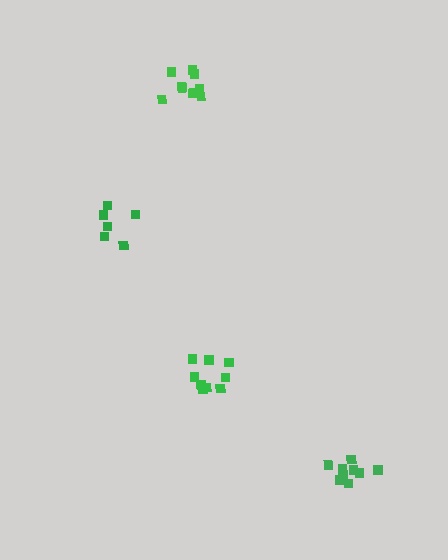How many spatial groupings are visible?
There are 4 spatial groupings.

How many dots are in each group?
Group 1: 9 dots, Group 2: 10 dots, Group 3: 7 dots, Group 4: 9 dots (35 total).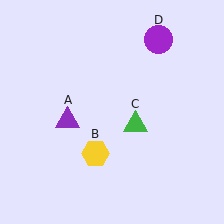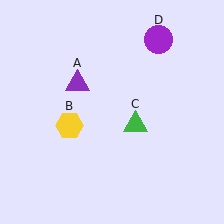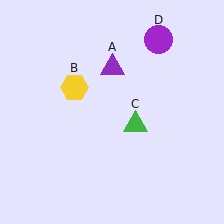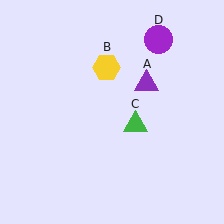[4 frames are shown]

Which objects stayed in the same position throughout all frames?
Green triangle (object C) and purple circle (object D) remained stationary.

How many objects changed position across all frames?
2 objects changed position: purple triangle (object A), yellow hexagon (object B).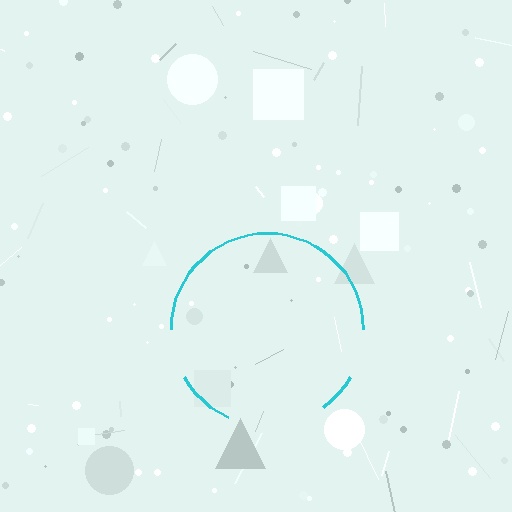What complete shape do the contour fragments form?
The contour fragments form a circle.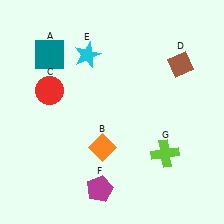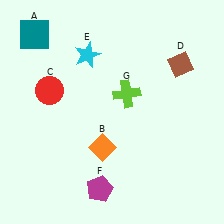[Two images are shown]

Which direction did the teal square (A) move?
The teal square (A) moved up.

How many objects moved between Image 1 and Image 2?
2 objects moved between the two images.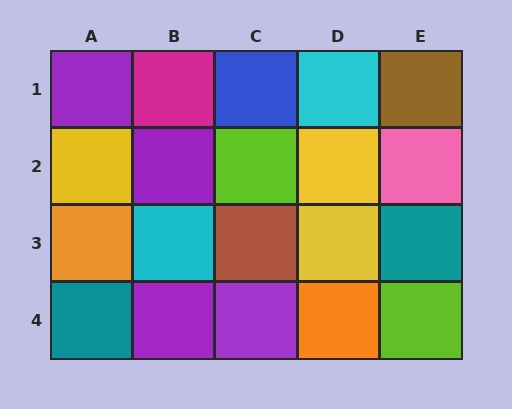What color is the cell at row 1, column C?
Blue.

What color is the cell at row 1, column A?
Purple.